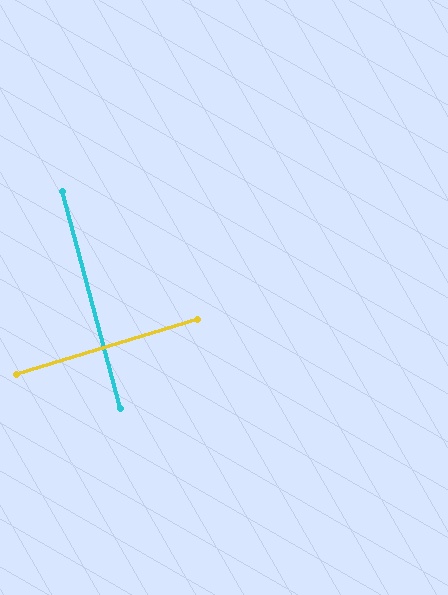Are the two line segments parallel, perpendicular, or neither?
Perpendicular — they meet at approximately 88°.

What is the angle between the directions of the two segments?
Approximately 88 degrees.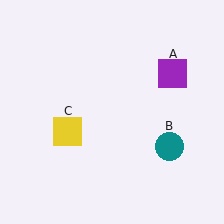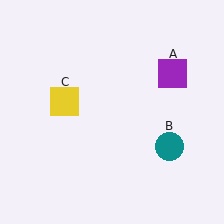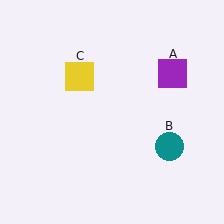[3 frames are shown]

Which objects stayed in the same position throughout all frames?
Purple square (object A) and teal circle (object B) remained stationary.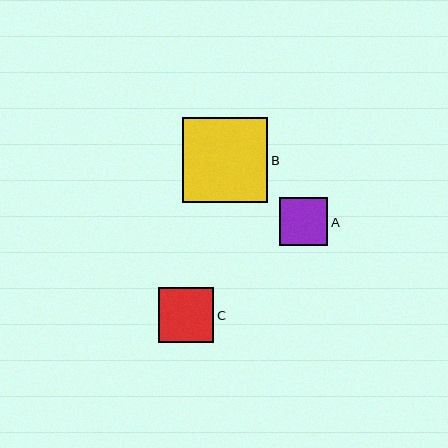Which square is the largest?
Square B is the largest with a size of approximately 85 pixels.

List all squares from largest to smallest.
From largest to smallest: B, C, A.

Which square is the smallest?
Square A is the smallest with a size of approximately 49 pixels.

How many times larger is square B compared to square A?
Square B is approximately 1.8 times the size of square A.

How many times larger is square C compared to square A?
Square C is approximately 1.1 times the size of square A.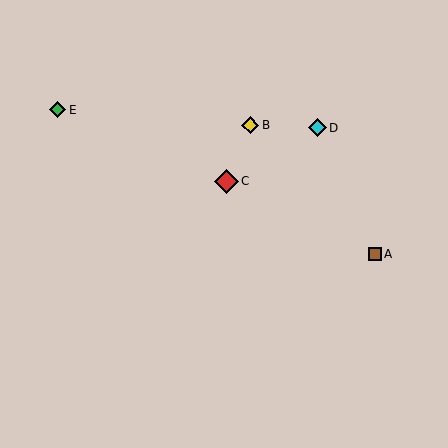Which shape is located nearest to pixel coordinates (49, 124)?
The green diamond (labeled E) at (58, 110) is nearest to that location.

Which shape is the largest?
The red diamond (labeled C) is the largest.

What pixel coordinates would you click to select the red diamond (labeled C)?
Click at (226, 181) to select the red diamond C.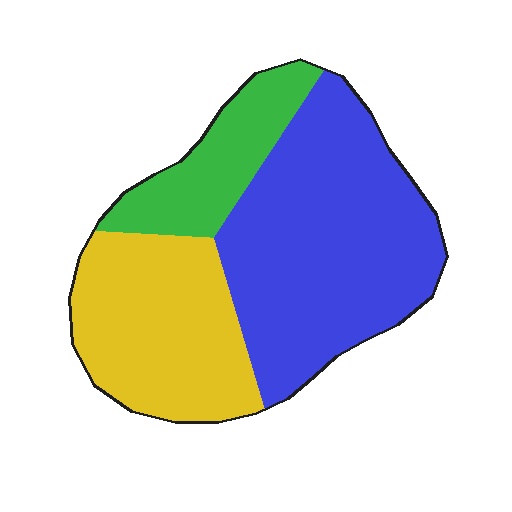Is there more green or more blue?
Blue.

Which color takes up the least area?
Green, at roughly 15%.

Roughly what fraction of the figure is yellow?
Yellow takes up about one third (1/3) of the figure.